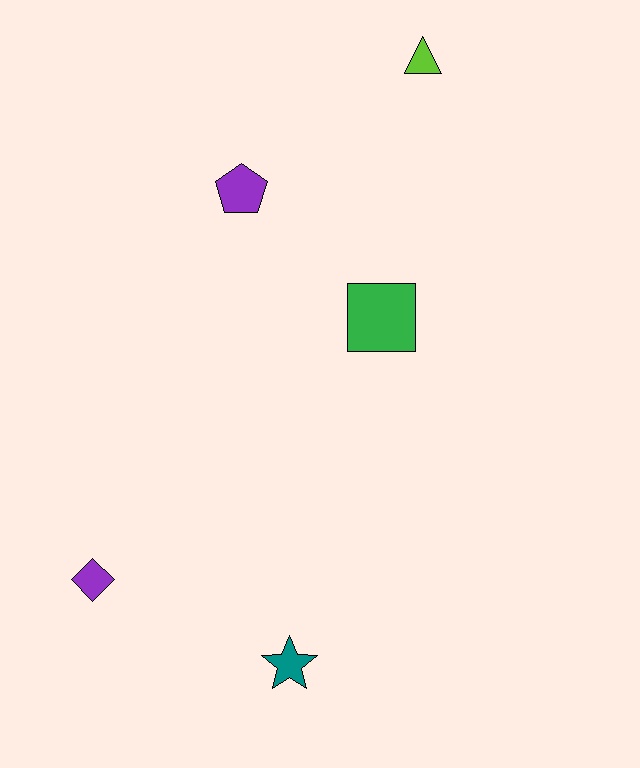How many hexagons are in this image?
There are no hexagons.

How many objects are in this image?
There are 5 objects.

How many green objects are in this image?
There is 1 green object.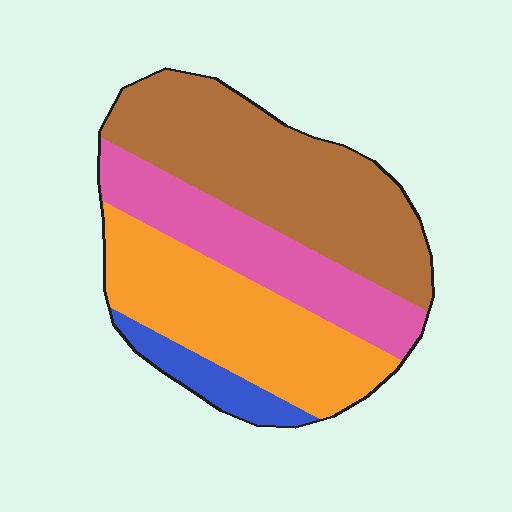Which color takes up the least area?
Blue, at roughly 10%.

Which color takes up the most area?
Brown, at roughly 40%.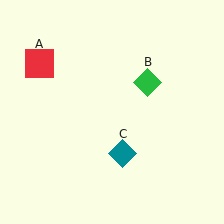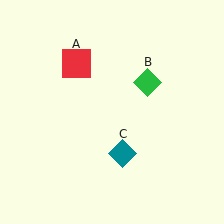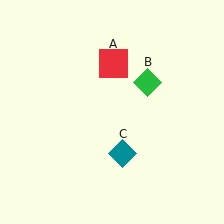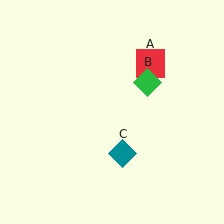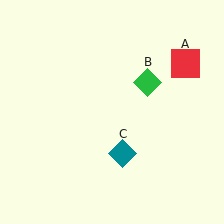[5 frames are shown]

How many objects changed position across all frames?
1 object changed position: red square (object A).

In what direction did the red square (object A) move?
The red square (object A) moved right.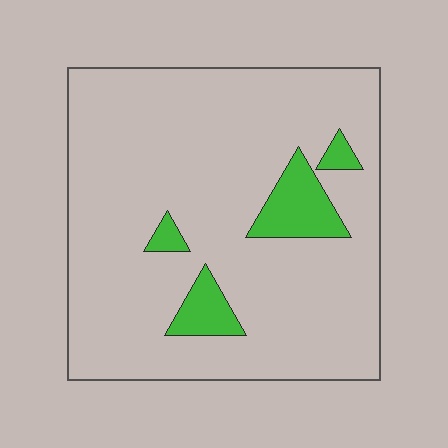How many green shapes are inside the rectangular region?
4.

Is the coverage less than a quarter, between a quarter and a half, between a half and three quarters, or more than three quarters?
Less than a quarter.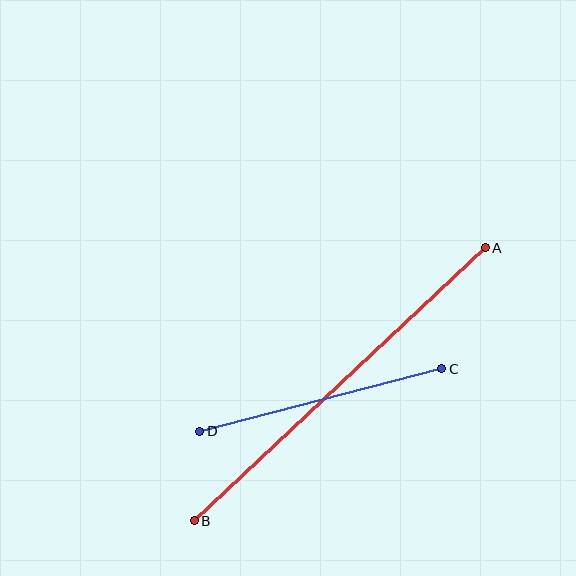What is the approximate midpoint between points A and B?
The midpoint is at approximately (340, 384) pixels.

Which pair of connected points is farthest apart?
Points A and B are farthest apart.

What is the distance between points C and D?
The distance is approximately 250 pixels.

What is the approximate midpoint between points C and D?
The midpoint is at approximately (321, 400) pixels.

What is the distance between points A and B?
The distance is approximately 399 pixels.